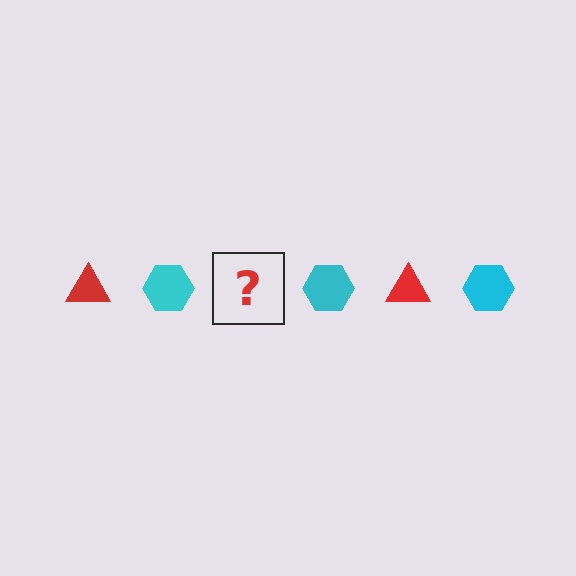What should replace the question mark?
The question mark should be replaced with a red triangle.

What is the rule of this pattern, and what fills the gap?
The rule is that the pattern alternates between red triangle and cyan hexagon. The gap should be filled with a red triangle.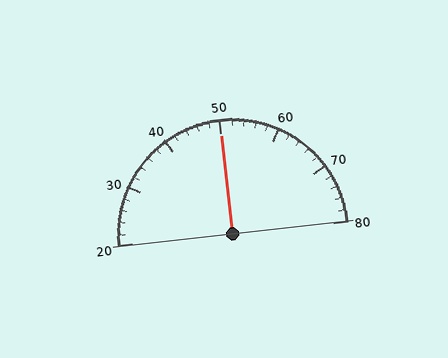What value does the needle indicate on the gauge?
The needle indicates approximately 50.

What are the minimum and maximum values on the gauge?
The gauge ranges from 20 to 80.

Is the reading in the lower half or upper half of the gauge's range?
The reading is in the upper half of the range (20 to 80).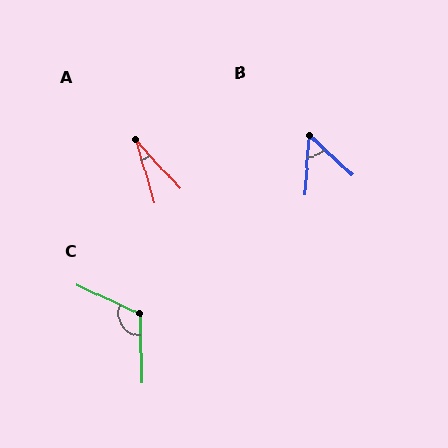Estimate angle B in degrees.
Approximately 50 degrees.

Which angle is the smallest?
A, at approximately 26 degrees.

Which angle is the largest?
C, at approximately 117 degrees.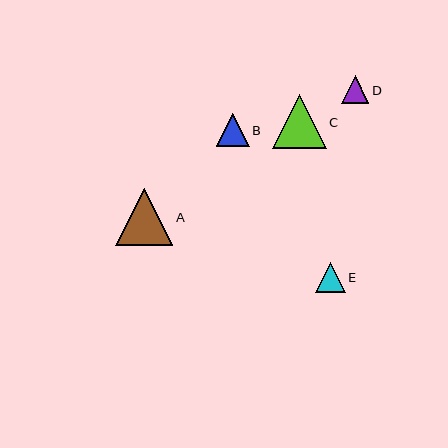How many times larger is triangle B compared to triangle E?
Triangle B is approximately 1.1 times the size of triangle E.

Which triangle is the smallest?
Triangle D is the smallest with a size of approximately 28 pixels.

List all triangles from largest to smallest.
From largest to smallest: A, C, B, E, D.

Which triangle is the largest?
Triangle A is the largest with a size of approximately 57 pixels.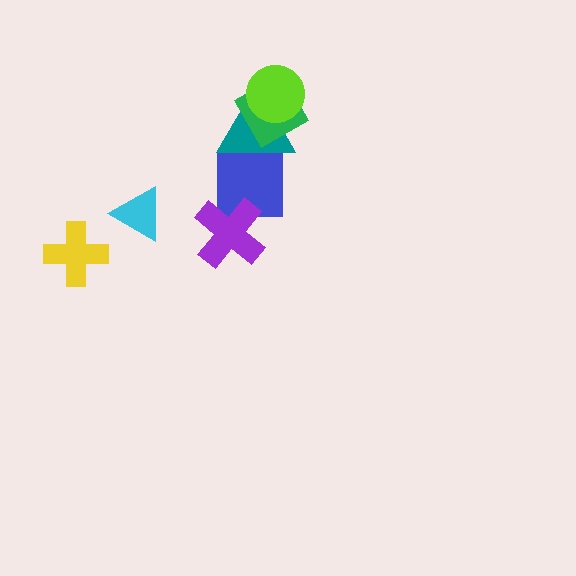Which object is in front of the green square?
The lime circle is in front of the green square.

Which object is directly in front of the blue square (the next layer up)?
The teal triangle is directly in front of the blue square.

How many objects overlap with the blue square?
2 objects overlap with the blue square.